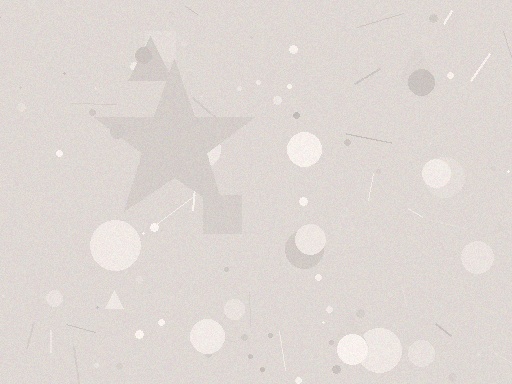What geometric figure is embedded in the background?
A star is embedded in the background.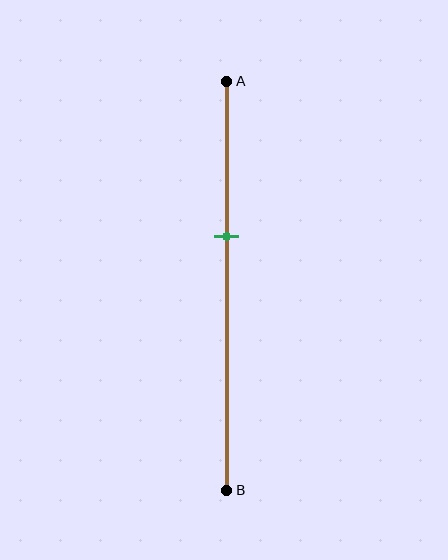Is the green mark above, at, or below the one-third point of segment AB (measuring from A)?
The green mark is below the one-third point of segment AB.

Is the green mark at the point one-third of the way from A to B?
No, the mark is at about 40% from A, not at the 33% one-third point.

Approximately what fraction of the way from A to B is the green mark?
The green mark is approximately 40% of the way from A to B.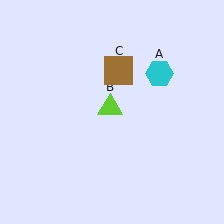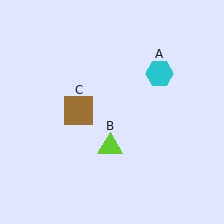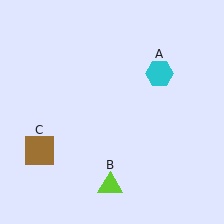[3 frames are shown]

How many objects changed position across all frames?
2 objects changed position: lime triangle (object B), brown square (object C).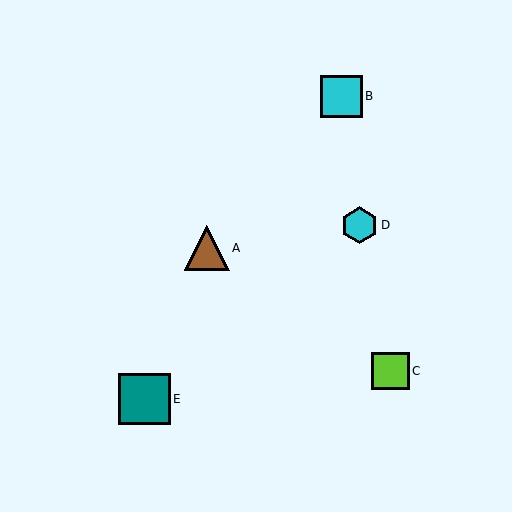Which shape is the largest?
The teal square (labeled E) is the largest.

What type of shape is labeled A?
Shape A is a brown triangle.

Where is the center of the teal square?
The center of the teal square is at (144, 399).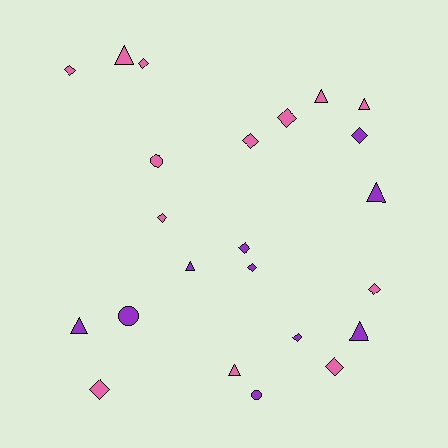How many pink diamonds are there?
There are 8 pink diamonds.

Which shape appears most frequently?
Diamond, with 12 objects.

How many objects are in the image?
There are 23 objects.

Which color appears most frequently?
Pink, with 13 objects.